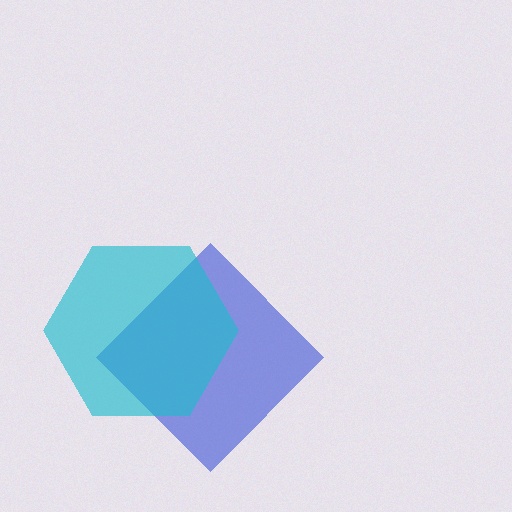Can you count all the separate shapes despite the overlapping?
Yes, there are 2 separate shapes.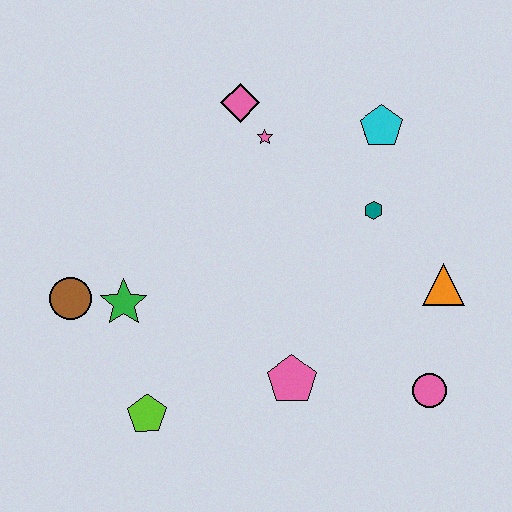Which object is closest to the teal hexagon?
The cyan pentagon is closest to the teal hexagon.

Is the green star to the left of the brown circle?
No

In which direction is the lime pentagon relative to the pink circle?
The lime pentagon is to the left of the pink circle.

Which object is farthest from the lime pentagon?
The cyan pentagon is farthest from the lime pentagon.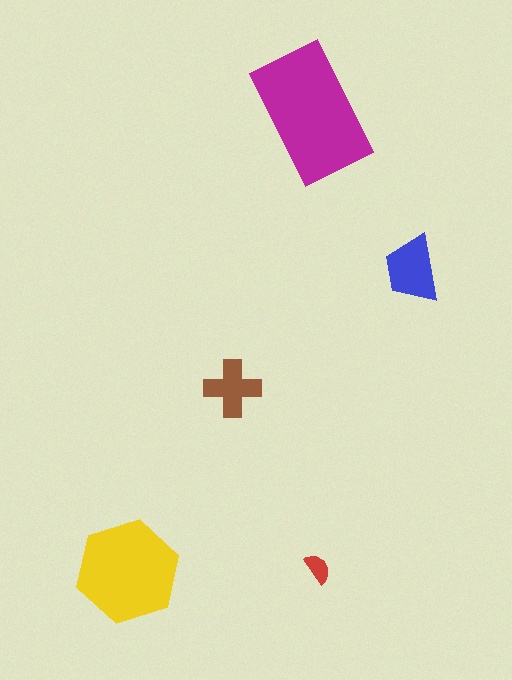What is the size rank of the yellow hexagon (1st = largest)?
2nd.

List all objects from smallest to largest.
The red semicircle, the brown cross, the blue trapezoid, the yellow hexagon, the magenta rectangle.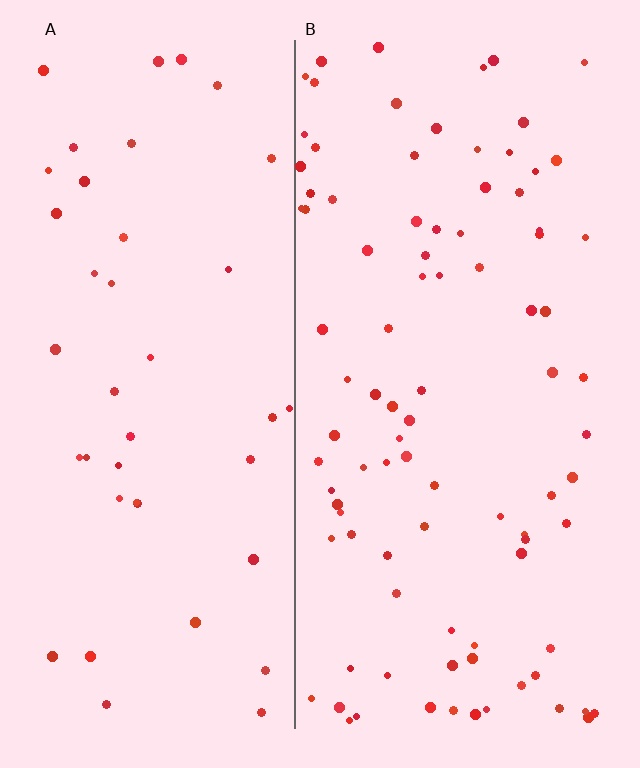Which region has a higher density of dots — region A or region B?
B (the right).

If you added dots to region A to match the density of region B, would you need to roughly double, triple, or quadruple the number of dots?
Approximately double.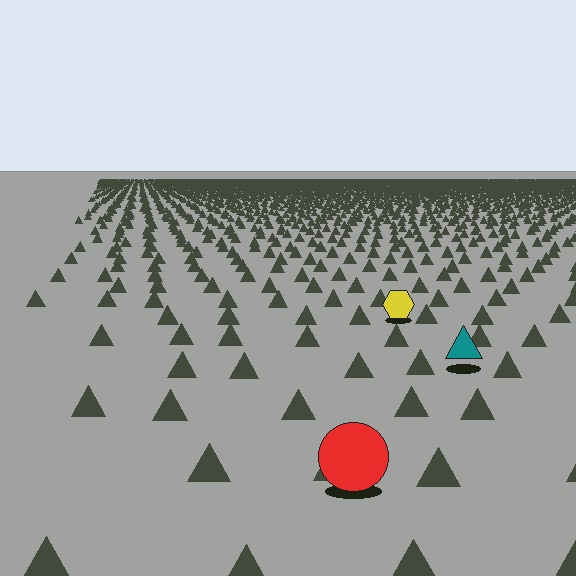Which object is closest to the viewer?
The red circle is closest. The texture marks near it are larger and more spread out.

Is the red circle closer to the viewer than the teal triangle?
Yes. The red circle is closer — you can tell from the texture gradient: the ground texture is coarser near it.